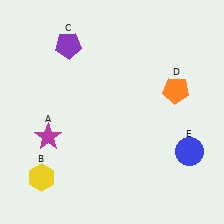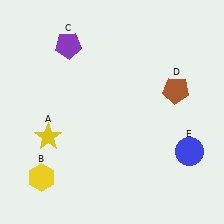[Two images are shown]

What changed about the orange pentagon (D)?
In Image 1, D is orange. In Image 2, it changed to brown.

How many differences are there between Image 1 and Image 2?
There are 2 differences between the two images.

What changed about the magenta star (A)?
In Image 1, A is magenta. In Image 2, it changed to yellow.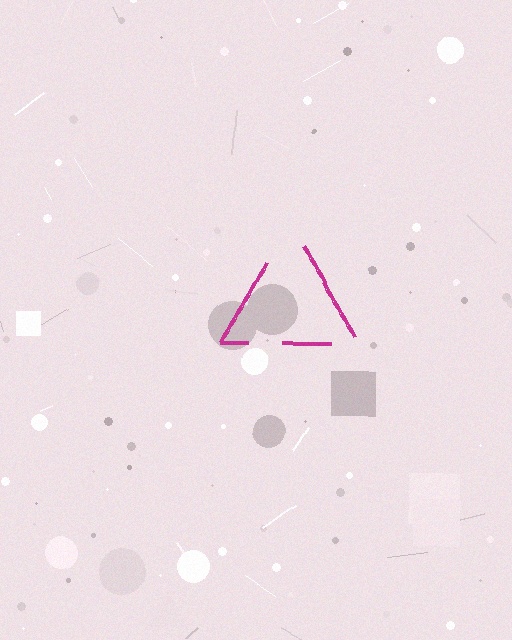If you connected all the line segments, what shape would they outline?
They would outline a triangle.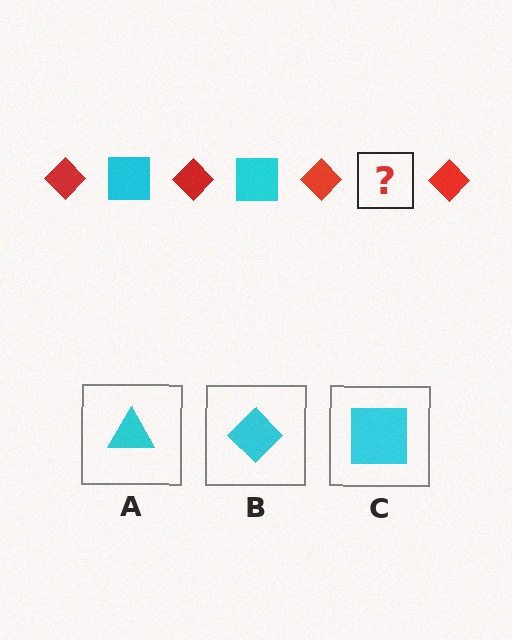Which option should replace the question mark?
Option C.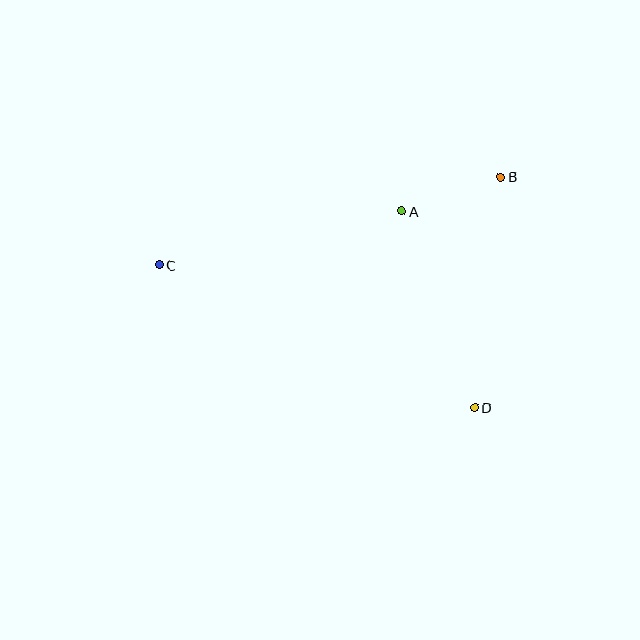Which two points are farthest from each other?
Points B and C are farthest from each other.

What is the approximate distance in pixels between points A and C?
The distance between A and C is approximately 248 pixels.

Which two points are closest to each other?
Points A and B are closest to each other.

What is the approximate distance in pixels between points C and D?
The distance between C and D is approximately 346 pixels.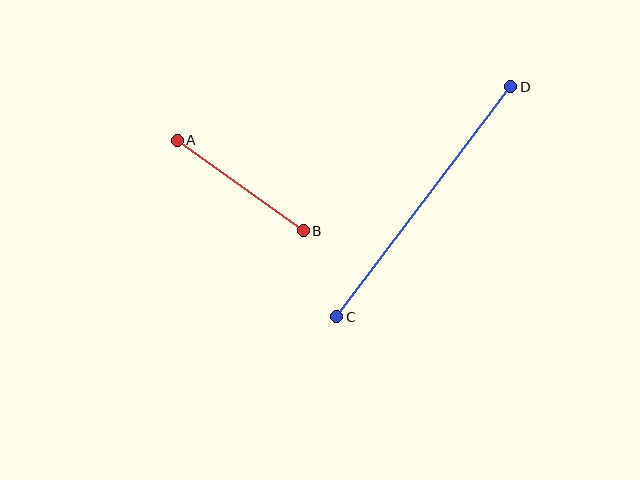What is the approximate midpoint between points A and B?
The midpoint is at approximately (240, 186) pixels.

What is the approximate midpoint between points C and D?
The midpoint is at approximately (424, 202) pixels.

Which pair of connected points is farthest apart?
Points C and D are farthest apart.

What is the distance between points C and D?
The distance is approximately 288 pixels.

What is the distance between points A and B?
The distance is approximately 155 pixels.